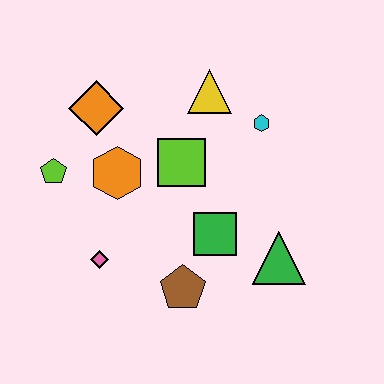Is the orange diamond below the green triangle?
No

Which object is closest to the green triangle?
The green square is closest to the green triangle.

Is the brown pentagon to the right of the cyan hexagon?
No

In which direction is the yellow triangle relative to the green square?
The yellow triangle is above the green square.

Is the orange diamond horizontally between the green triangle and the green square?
No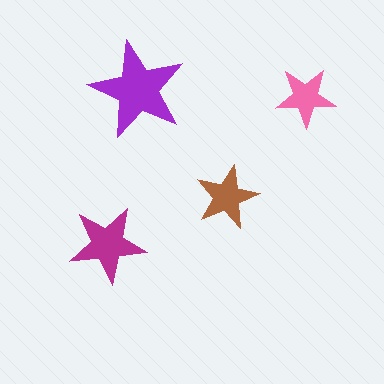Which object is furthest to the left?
The magenta star is leftmost.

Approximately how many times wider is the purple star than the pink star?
About 1.5 times wider.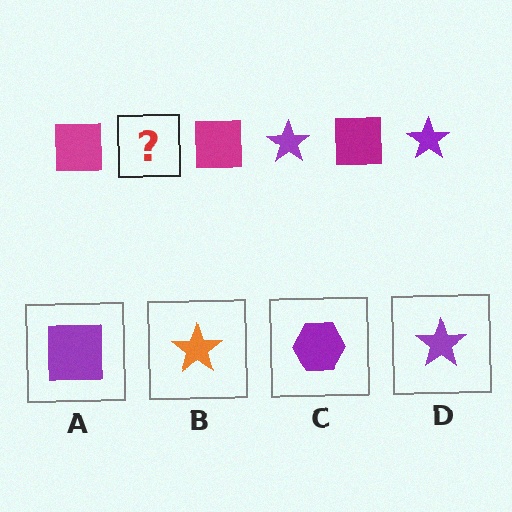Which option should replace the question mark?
Option D.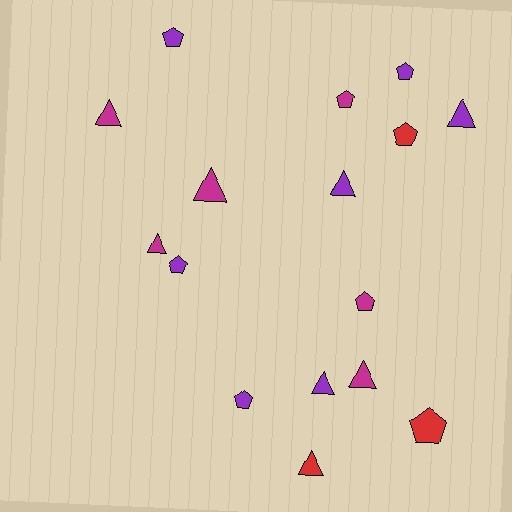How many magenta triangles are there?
There are 4 magenta triangles.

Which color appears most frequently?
Purple, with 7 objects.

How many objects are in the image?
There are 16 objects.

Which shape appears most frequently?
Triangle, with 8 objects.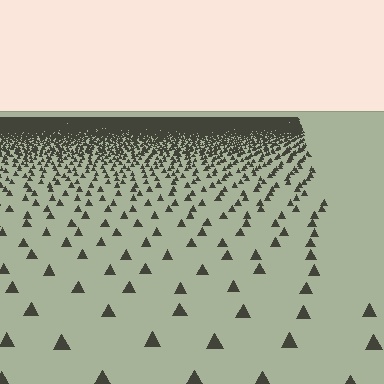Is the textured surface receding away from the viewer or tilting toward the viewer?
The surface is receding away from the viewer. Texture elements get smaller and denser toward the top.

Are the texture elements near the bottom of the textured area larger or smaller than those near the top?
Larger. Near the bottom, elements are closer to the viewer and appear at a bigger on-screen size.